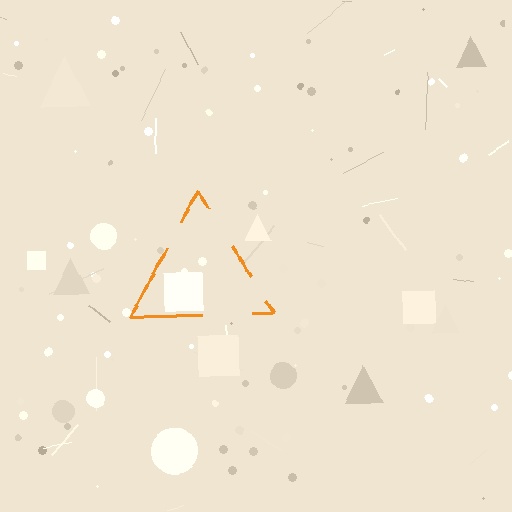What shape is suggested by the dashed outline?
The dashed outline suggests a triangle.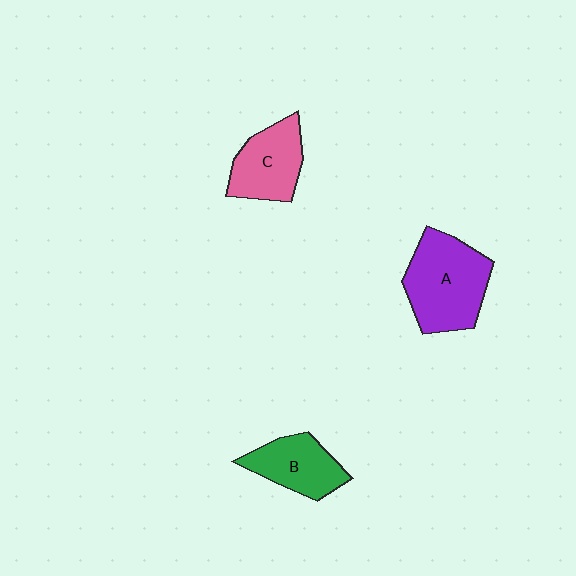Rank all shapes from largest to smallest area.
From largest to smallest: A (purple), C (pink), B (green).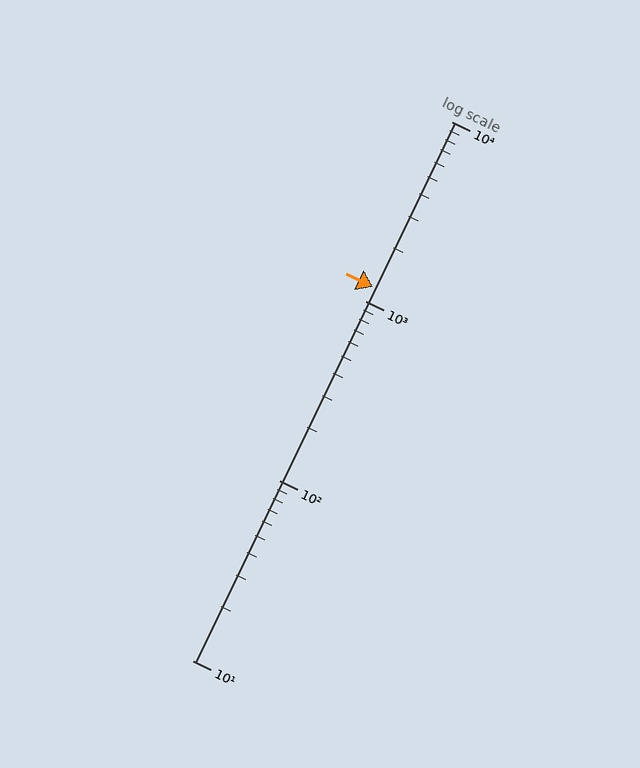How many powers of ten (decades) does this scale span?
The scale spans 3 decades, from 10 to 10000.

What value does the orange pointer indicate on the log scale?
The pointer indicates approximately 1200.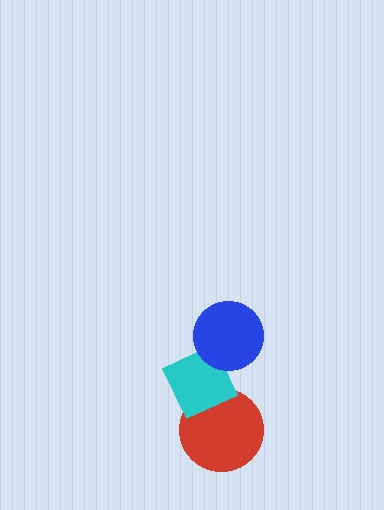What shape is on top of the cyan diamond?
The blue circle is on top of the cyan diamond.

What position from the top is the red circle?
The red circle is 3rd from the top.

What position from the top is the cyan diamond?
The cyan diamond is 2nd from the top.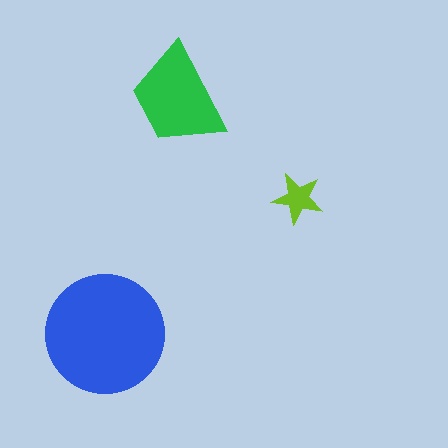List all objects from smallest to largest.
The lime star, the green trapezoid, the blue circle.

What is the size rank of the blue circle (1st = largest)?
1st.